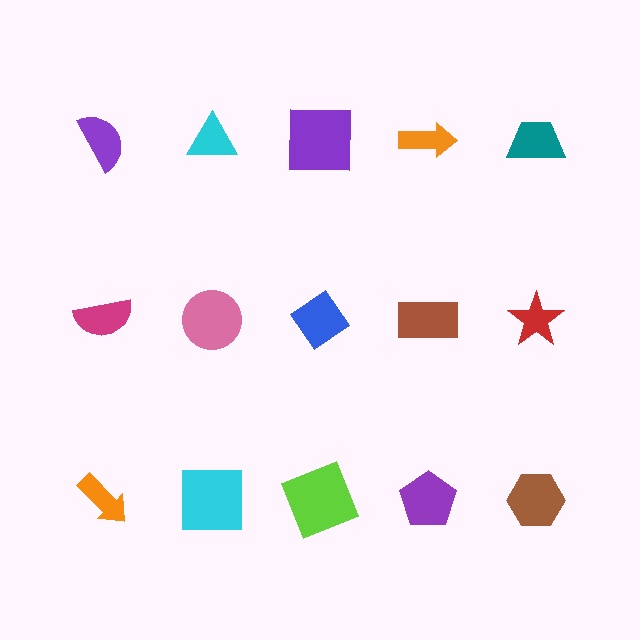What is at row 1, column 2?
A cyan triangle.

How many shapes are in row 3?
5 shapes.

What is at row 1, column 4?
An orange arrow.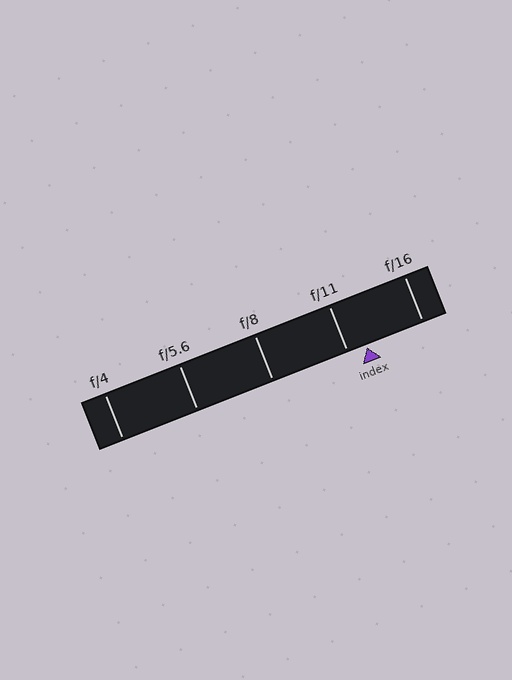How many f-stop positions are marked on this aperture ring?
There are 5 f-stop positions marked.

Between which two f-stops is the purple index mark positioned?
The index mark is between f/11 and f/16.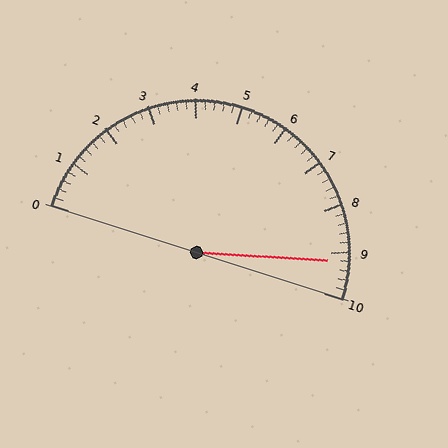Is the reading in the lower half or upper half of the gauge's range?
The reading is in the upper half of the range (0 to 10).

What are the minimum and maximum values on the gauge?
The gauge ranges from 0 to 10.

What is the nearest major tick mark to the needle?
The nearest major tick mark is 9.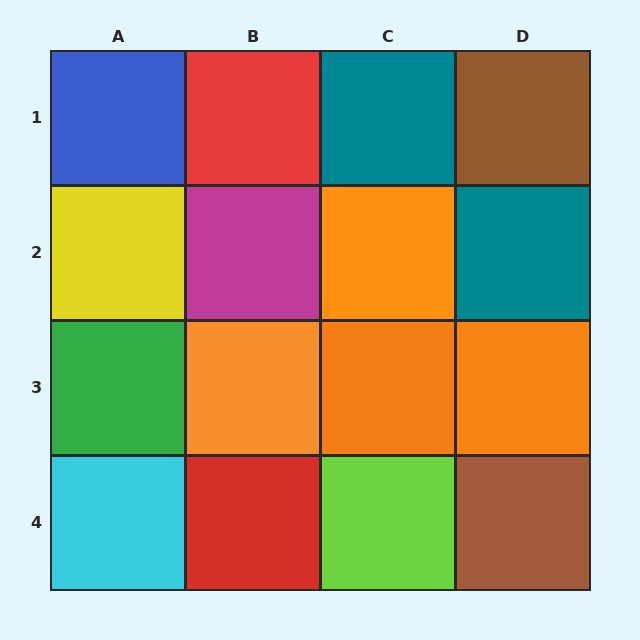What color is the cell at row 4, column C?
Lime.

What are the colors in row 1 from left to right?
Blue, red, teal, brown.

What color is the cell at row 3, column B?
Orange.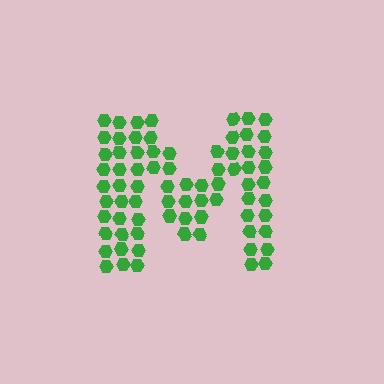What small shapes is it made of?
It is made of small hexagons.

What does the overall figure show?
The overall figure shows the letter M.